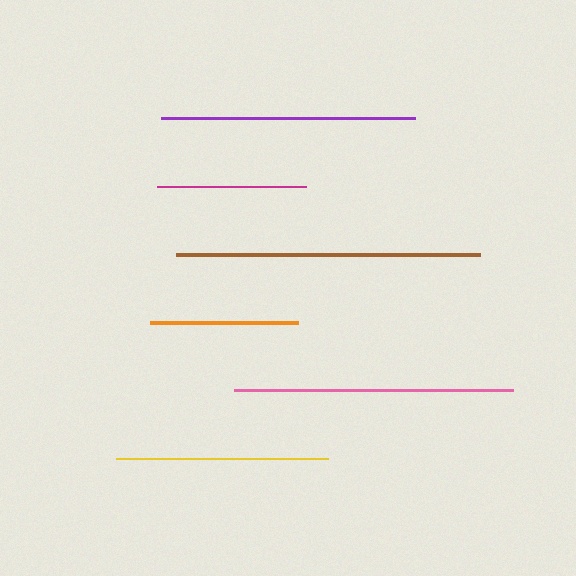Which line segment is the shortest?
The orange line is the shortest at approximately 147 pixels.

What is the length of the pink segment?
The pink segment is approximately 279 pixels long.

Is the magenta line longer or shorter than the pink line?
The pink line is longer than the magenta line.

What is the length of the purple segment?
The purple segment is approximately 254 pixels long.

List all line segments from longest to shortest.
From longest to shortest: brown, pink, purple, yellow, magenta, orange.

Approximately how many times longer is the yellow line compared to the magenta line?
The yellow line is approximately 1.4 times the length of the magenta line.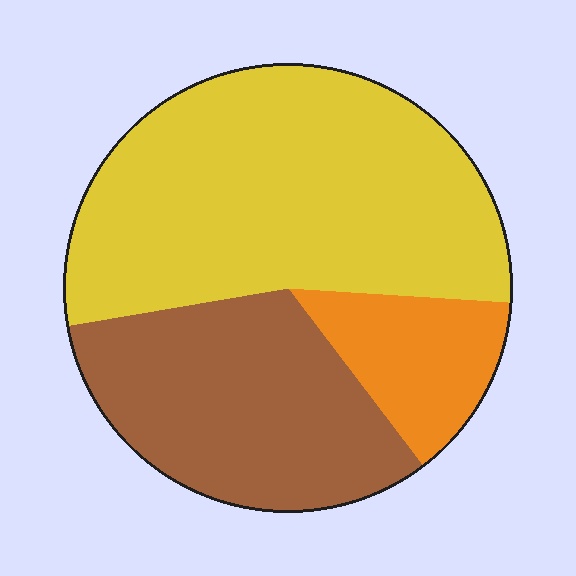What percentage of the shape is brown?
Brown takes up between a quarter and a half of the shape.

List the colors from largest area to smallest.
From largest to smallest: yellow, brown, orange.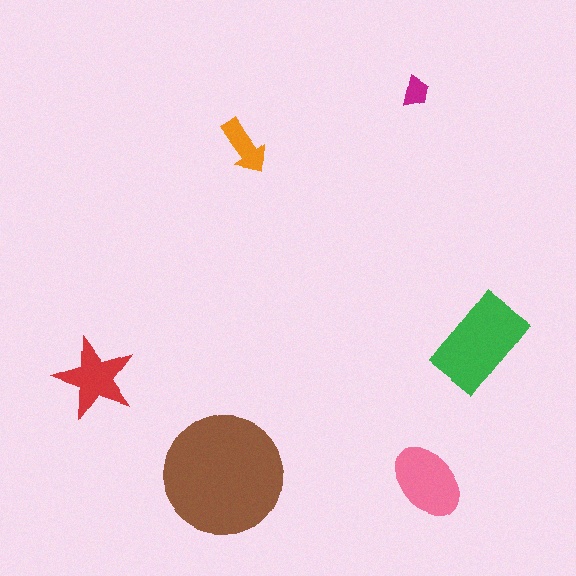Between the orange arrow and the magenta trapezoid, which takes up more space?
The orange arrow.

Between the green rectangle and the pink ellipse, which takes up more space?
The green rectangle.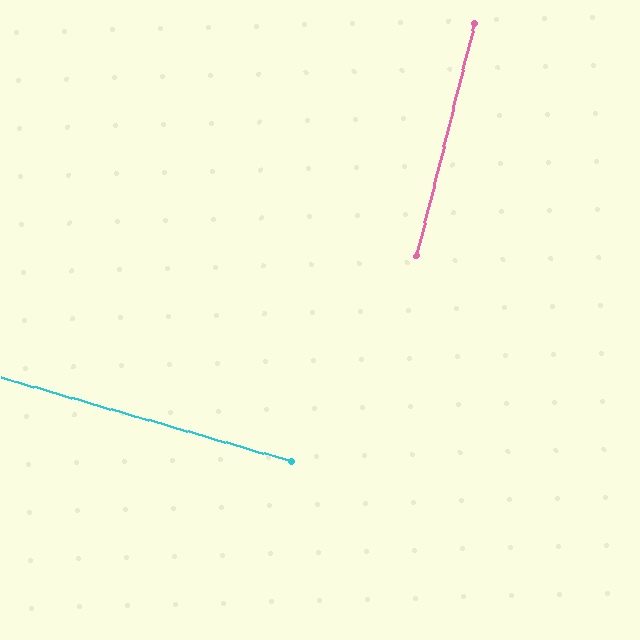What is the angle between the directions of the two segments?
Approximately 88 degrees.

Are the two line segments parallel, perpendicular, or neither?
Perpendicular — they meet at approximately 88°.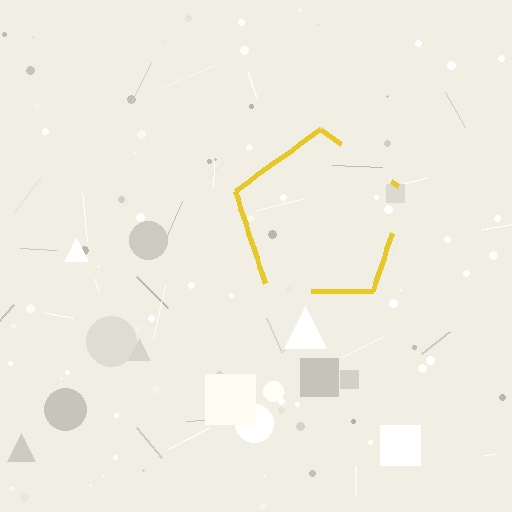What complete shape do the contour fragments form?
The contour fragments form a pentagon.